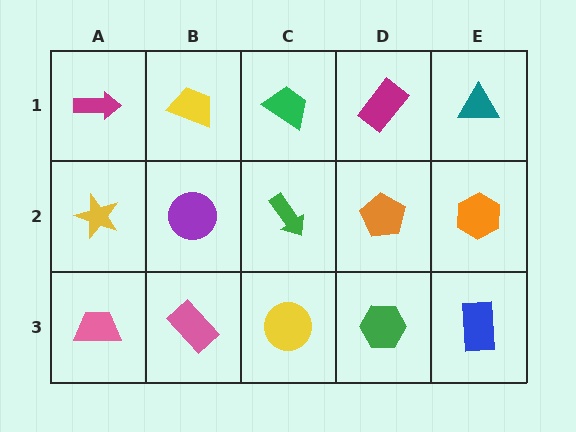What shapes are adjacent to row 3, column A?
A yellow star (row 2, column A), a pink rectangle (row 3, column B).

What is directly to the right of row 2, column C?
An orange pentagon.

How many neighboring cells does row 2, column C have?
4.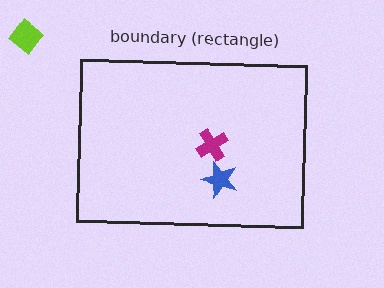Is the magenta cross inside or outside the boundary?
Inside.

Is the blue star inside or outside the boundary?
Inside.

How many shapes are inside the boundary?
2 inside, 1 outside.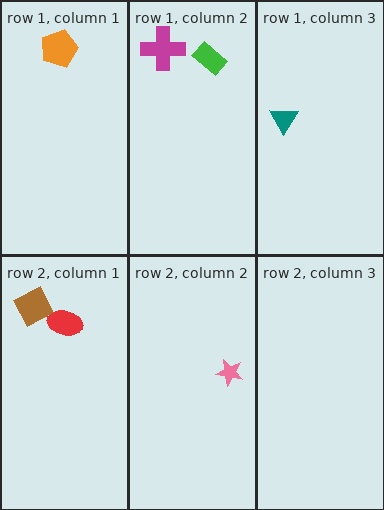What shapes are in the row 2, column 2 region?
The pink star.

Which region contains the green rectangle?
The row 1, column 2 region.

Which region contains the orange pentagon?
The row 1, column 1 region.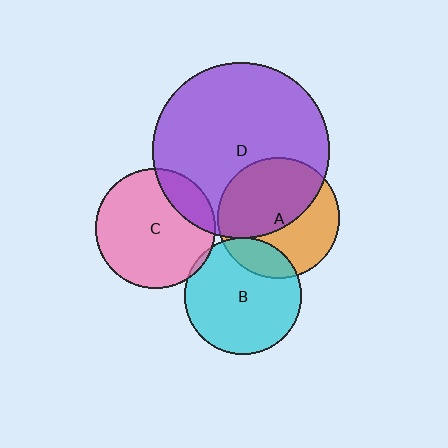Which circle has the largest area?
Circle D (purple).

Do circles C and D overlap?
Yes.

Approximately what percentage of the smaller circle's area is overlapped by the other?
Approximately 20%.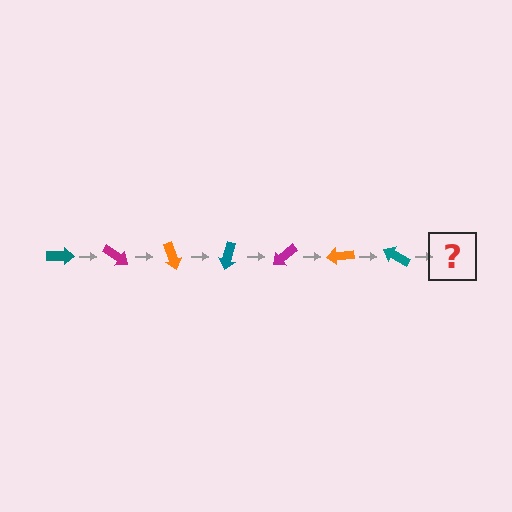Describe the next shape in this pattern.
It should be a magenta arrow, rotated 245 degrees from the start.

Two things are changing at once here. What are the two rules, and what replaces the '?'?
The two rules are that it rotates 35 degrees each step and the color cycles through teal, magenta, and orange. The '?' should be a magenta arrow, rotated 245 degrees from the start.